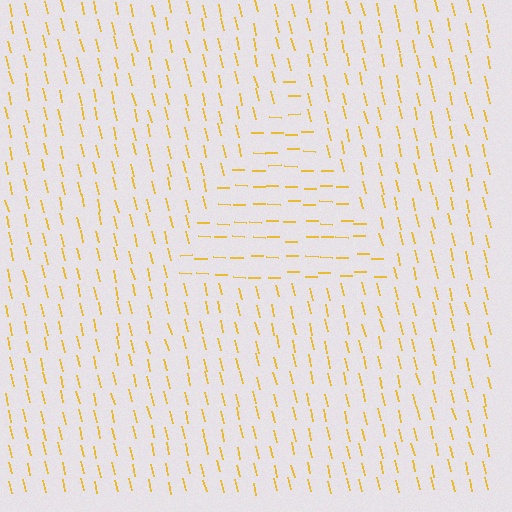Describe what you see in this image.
The image is filled with small yellow line segments. A triangle region in the image has lines oriented differently from the surrounding lines, creating a visible texture boundary.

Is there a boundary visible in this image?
Yes, there is a texture boundary formed by a change in line orientation.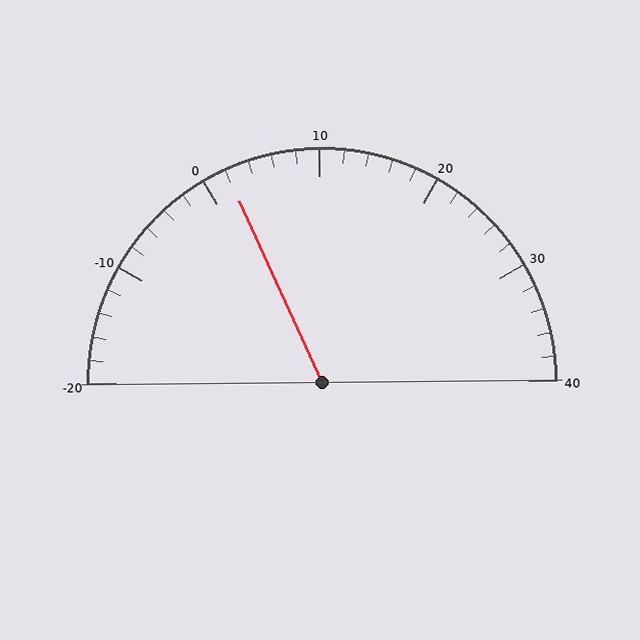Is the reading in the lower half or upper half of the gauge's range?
The reading is in the lower half of the range (-20 to 40).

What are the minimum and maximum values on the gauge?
The gauge ranges from -20 to 40.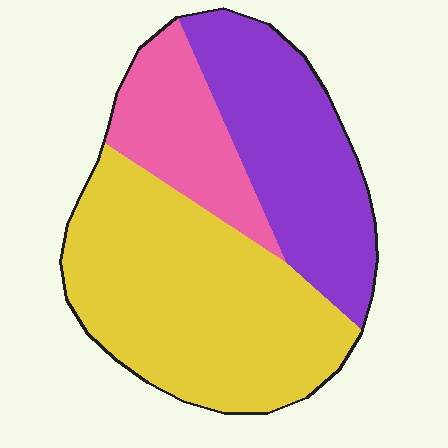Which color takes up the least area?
Pink, at roughly 20%.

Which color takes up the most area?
Yellow, at roughly 50%.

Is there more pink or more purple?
Purple.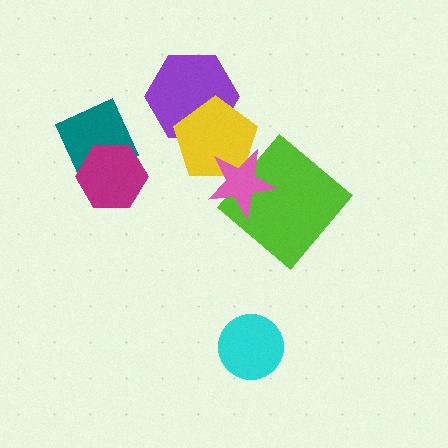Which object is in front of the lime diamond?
The pink star is in front of the lime diamond.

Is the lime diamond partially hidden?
Yes, it is partially covered by another shape.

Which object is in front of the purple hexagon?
The yellow pentagon is in front of the purple hexagon.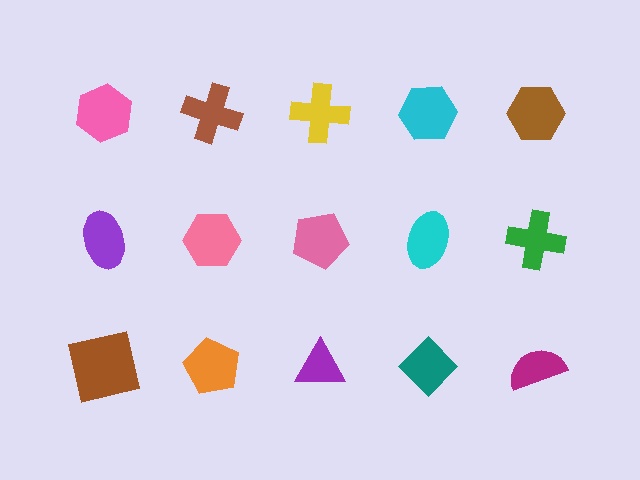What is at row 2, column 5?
A green cross.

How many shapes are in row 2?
5 shapes.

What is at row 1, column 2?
A brown cross.